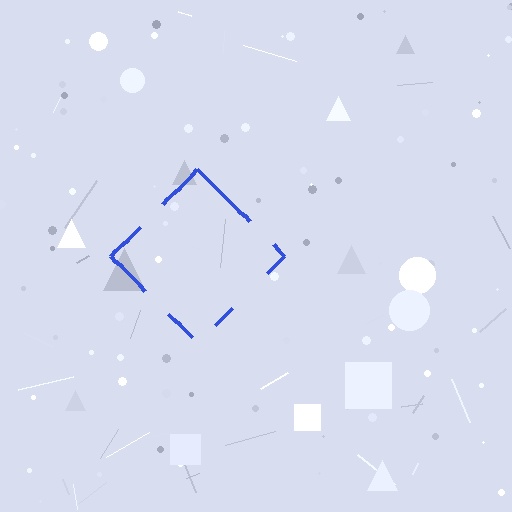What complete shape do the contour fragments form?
The contour fragments form a diamond.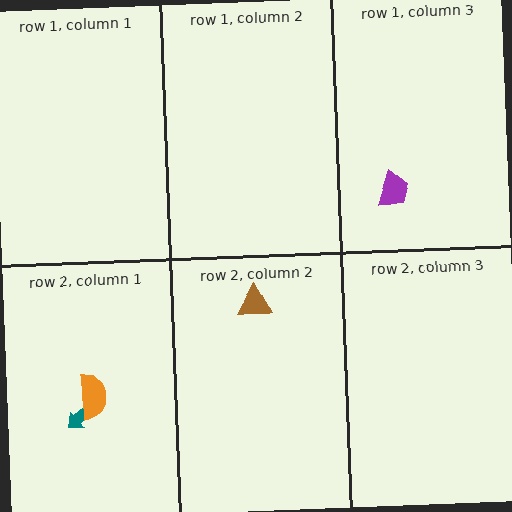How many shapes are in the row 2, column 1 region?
2.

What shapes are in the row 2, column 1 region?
The teal arrow, the orange semicircle.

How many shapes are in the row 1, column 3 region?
1.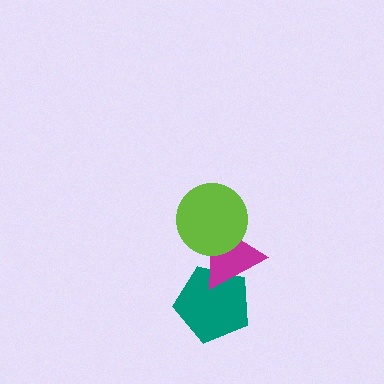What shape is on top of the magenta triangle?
The lime circle is on top of the magenta triangle.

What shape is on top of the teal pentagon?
The magenta triangle is on top of the teal pentagon.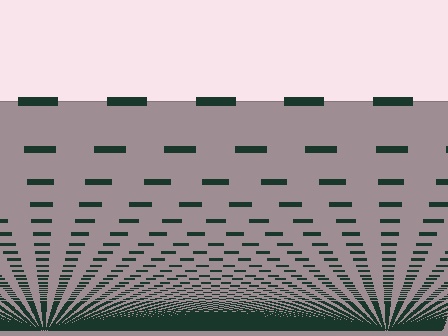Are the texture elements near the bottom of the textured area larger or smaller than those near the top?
Smaller. The gradient is inverted — elements near the bottom are smaller and denser.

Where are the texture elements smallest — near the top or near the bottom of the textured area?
Near the bottom.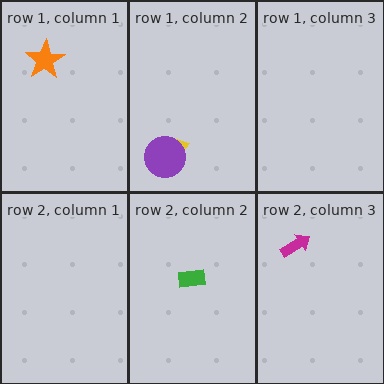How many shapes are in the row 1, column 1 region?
1.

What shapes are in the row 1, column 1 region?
The orange star.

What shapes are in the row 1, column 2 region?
The yellow trapezoid, the purple circle.